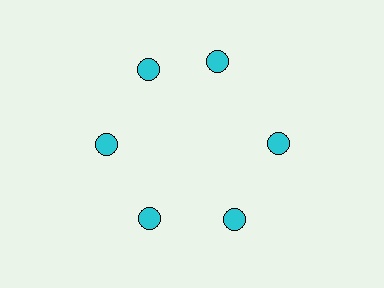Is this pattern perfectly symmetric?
No. The 6 cyan circles are arranged in a ring, but one element near the 1 o'clock position is rotated out of alignment along the ring, breaking the 6-fold rotational symmetry.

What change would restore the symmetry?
The symmetry would be restored by rotating it back into even spacing with its neighbors so that all 6 circles sit at equal angles and equal distance from the center.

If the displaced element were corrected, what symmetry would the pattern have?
It would have 6-fold rotational symmetry — the pattern would map onto itself every 60 degrees.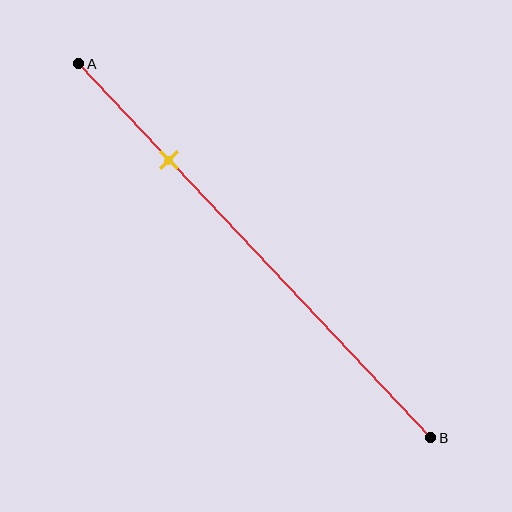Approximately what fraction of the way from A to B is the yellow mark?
The yellow mark is approximately 25% of the way from A to B.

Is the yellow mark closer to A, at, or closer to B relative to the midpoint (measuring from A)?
The yellow mark is closer to point A than the midpoint of segment AB.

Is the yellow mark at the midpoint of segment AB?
No, the mark is at about 25% from A, not at the 50% midpoint.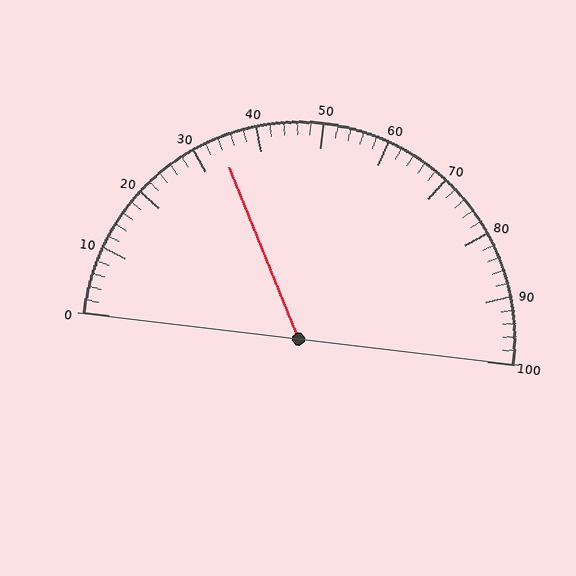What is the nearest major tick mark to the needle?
The nearest major tick mark is 30.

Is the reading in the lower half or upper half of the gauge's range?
The reading is in the lower half of the range (0 to 100).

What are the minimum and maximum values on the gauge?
The gauge ranges from 0 to 100.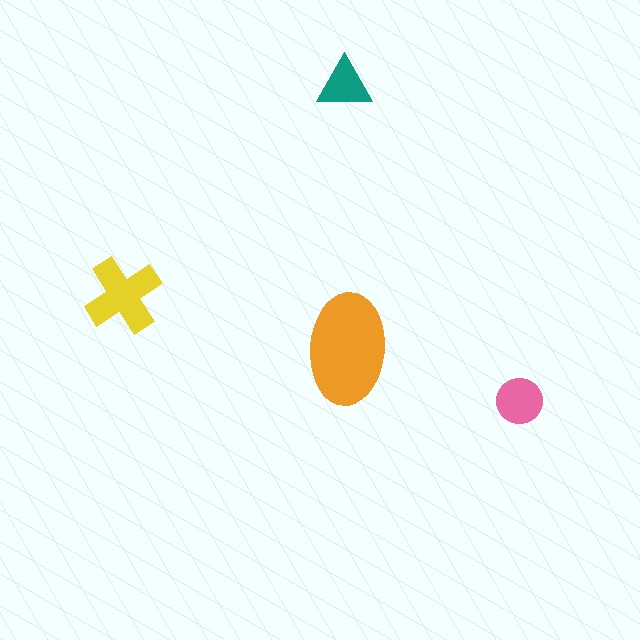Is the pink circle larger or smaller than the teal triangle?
Larger.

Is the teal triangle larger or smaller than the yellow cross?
Smaller.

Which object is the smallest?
The teal triangle.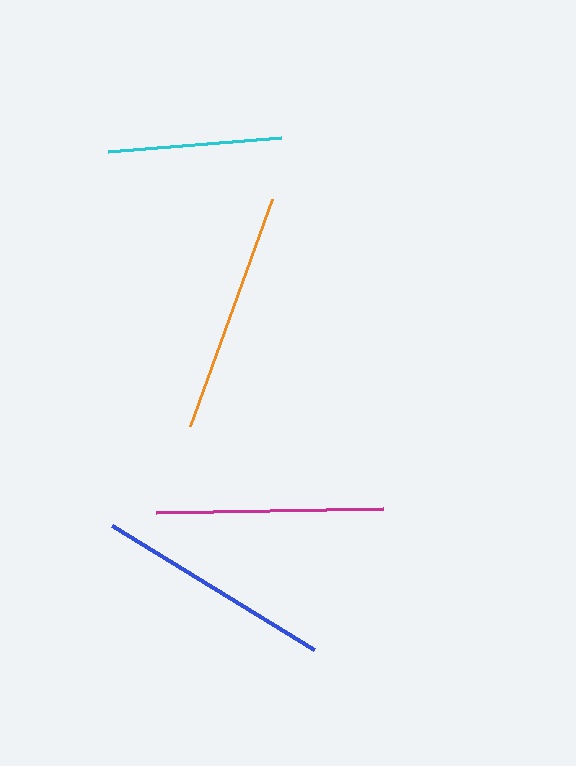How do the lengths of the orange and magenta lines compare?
The orange and magenta lines are approximately the same length.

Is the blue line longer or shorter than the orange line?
The orange line is longer than the blue line.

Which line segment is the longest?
The orange line is the longest at approximately 240 pixels.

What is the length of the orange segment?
The orange segment is approximately 240 pixels long.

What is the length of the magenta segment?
The magenta segment is approximately 227 pixels long.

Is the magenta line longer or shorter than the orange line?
The orange line is longer than the magenta line.